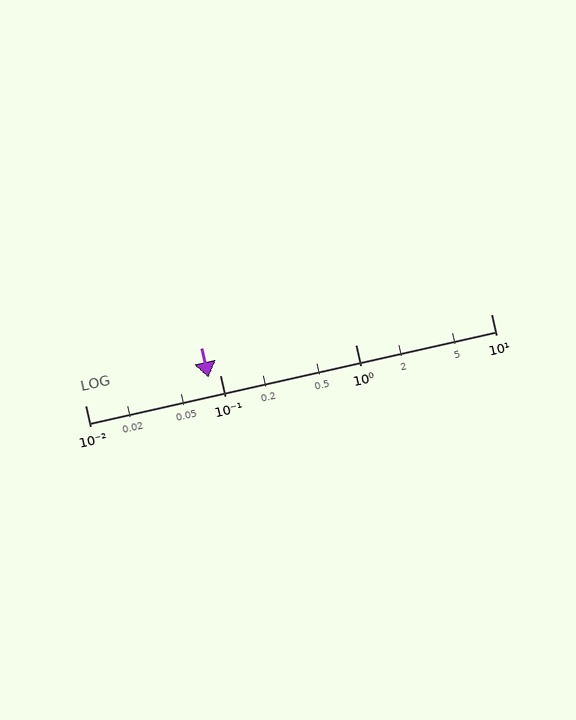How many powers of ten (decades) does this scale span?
The scale spans 3 decades, from 0.01 to 10.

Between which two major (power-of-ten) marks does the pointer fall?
The pointer is between 0.01 and 0.1.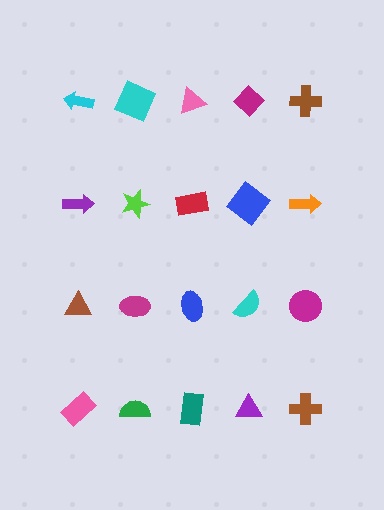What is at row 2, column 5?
An orange arrow.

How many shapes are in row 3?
5 shapes.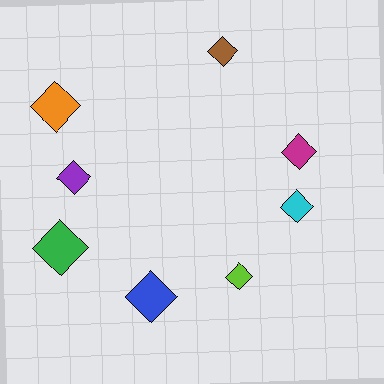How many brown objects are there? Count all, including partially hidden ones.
There is 1 brown object.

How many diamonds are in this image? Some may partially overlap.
There are 8 diamonds.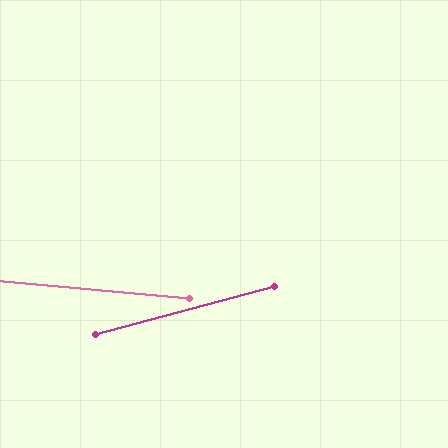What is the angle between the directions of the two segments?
Approximately 20 degrees.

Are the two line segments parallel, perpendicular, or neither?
Neither parallel nor perpendicular — they differ by about 20°.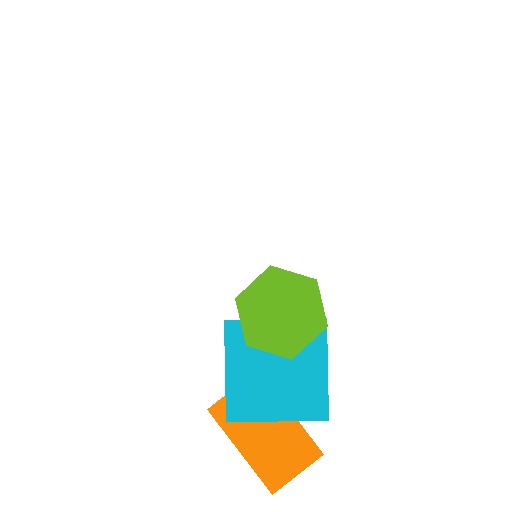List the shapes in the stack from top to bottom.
From top to bottom: the lime hexagon, the cyan square, the orange rectangle.